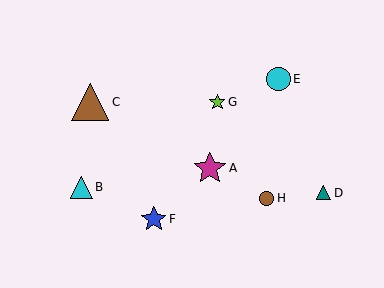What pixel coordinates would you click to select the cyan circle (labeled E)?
Click at (279, 79) to select the cyan circle E.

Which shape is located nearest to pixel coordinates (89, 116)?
The brown triangle (labeled C) at (90, 102) is nearest to that location.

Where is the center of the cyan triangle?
The center of the cyan triangle is at (82, 187).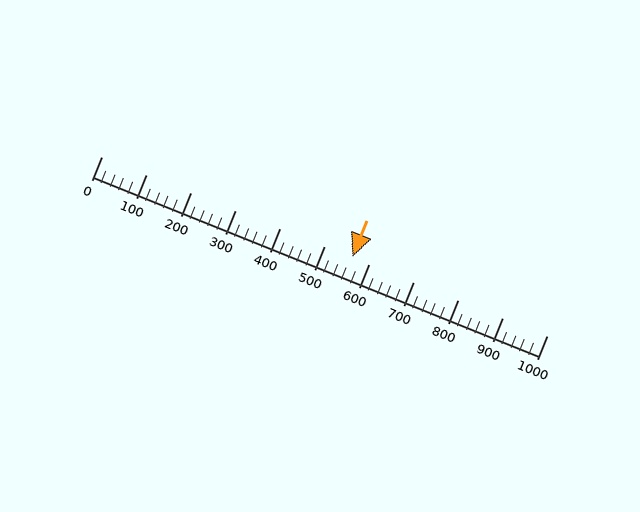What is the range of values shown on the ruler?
The ruler shows values from 0 to 1000.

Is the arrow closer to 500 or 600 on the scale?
The arrow is closer to 600.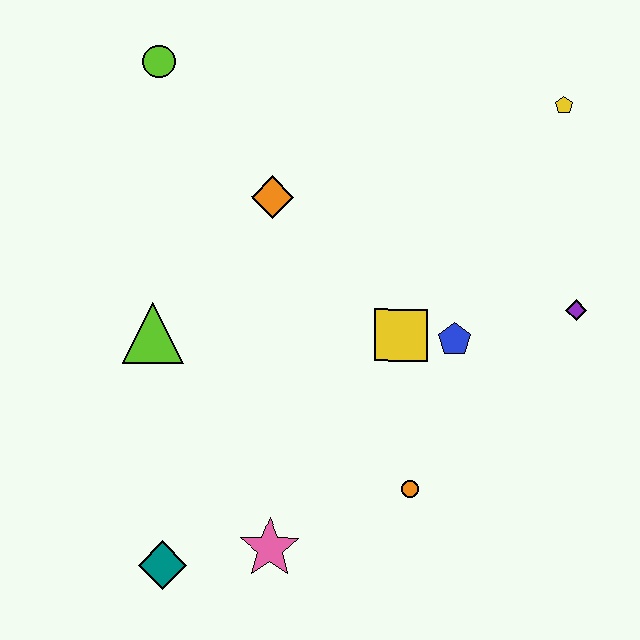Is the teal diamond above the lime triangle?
No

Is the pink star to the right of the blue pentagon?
No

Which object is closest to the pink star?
The teal diamond is closest to the pink star.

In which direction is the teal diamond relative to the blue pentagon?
The teal diamond is to the left of the blue pentagon.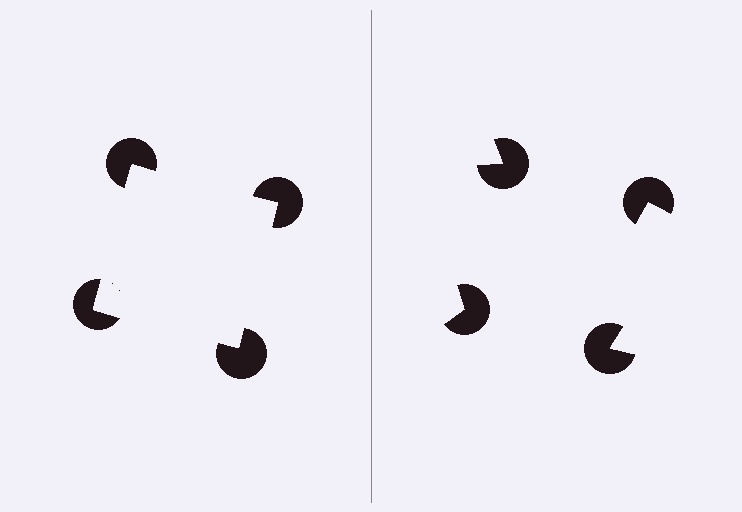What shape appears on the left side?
An illusory square.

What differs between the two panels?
The pac-man discs are positioned identically on both sides; only the wedge orientations differ. On the left they align to a square; on the right they are misaligned.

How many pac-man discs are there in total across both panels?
8 — 4 on each side.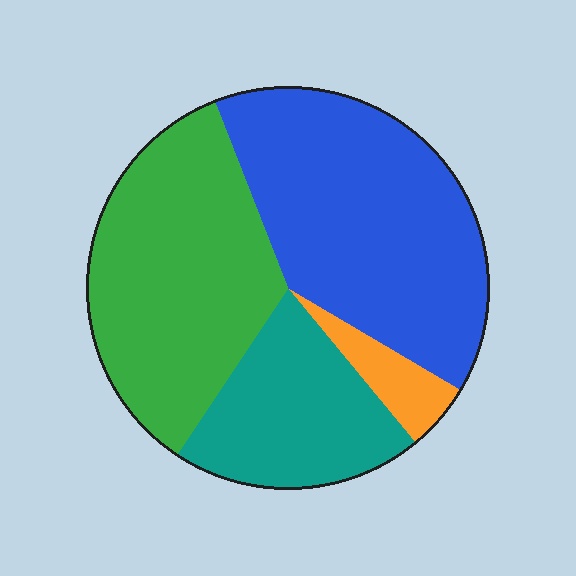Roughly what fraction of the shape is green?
Green covers about 35% of the shape.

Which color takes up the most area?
Blue, at roughly 40%.